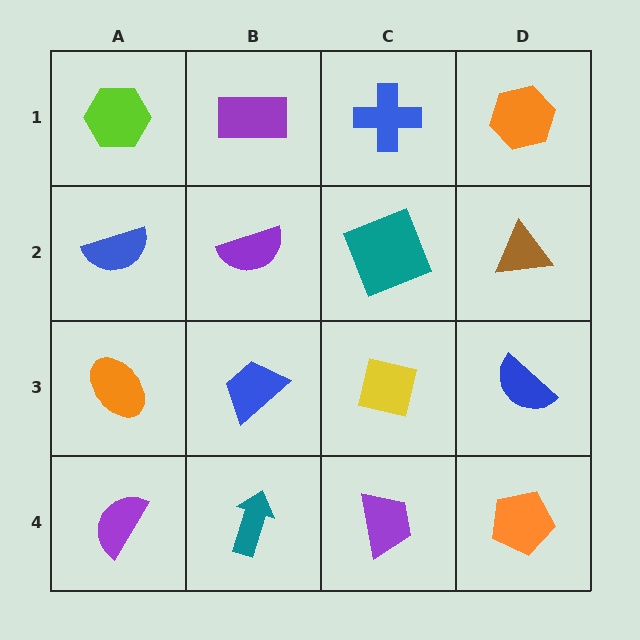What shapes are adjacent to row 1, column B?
A purple semicircle (row 2, column B), a lime hexagon (row 1, column A), a blue cross (row 1, column C).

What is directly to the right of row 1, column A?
A purple rectangle.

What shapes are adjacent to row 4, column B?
A blue trapezoid (row 3, column B), a purple semicircle (row 4, column A), a purple trapezoid (row 4, column C).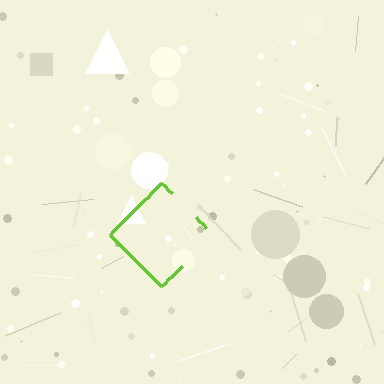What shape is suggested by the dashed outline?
The dashed outline suggests a diamond.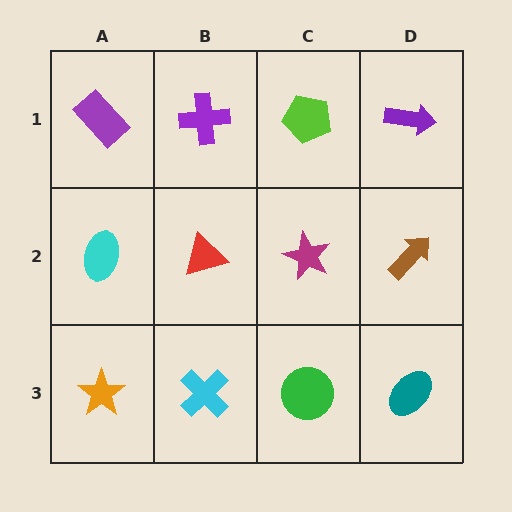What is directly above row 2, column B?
A purple cross.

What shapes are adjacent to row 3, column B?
A red triangle (row 2, column B), an orange star (row 3, column A), a green circle (row 3, column C).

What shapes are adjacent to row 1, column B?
A red triangle (row 2, column B), a purple rectangle (row 1, column A), a lime pentagon (row 1, column C).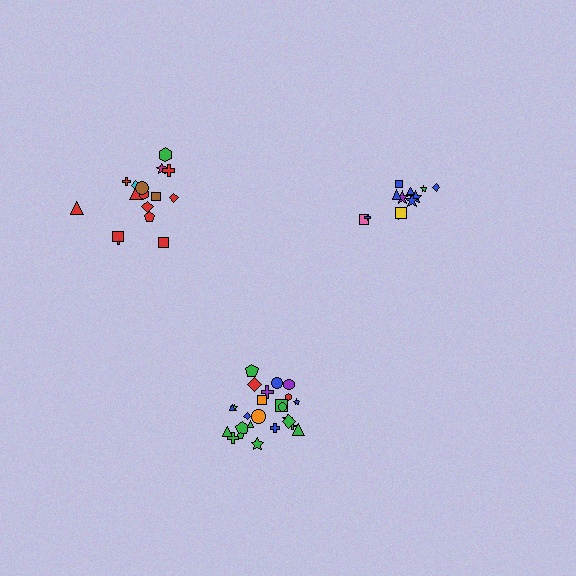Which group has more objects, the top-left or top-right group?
The top-left group.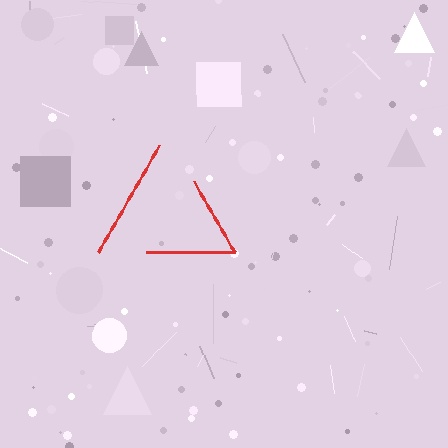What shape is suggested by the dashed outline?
The dashed outline suggests a triangle.